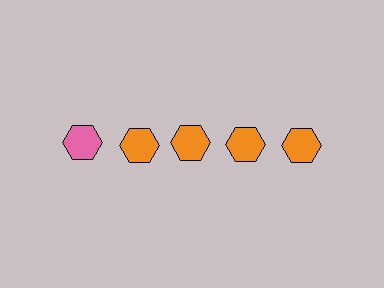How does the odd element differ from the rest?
It has a different color: pink instead of orange.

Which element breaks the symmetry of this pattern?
The pink hexagon in the top row, leftmost column breaks the symmetry. All other shapes are orange hexagons.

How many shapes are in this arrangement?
There are 5 shapes arranged in a grid pattern.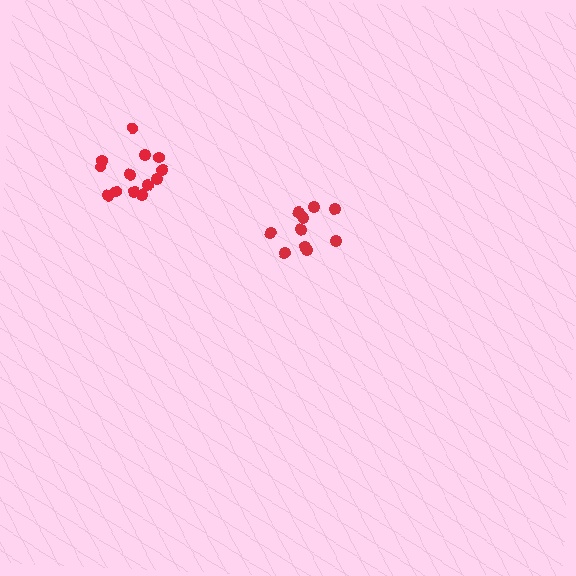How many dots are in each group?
Group 1: 10 dots, Group 2: 13 dots (23 total).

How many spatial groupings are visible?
There are 2 spatial groupings.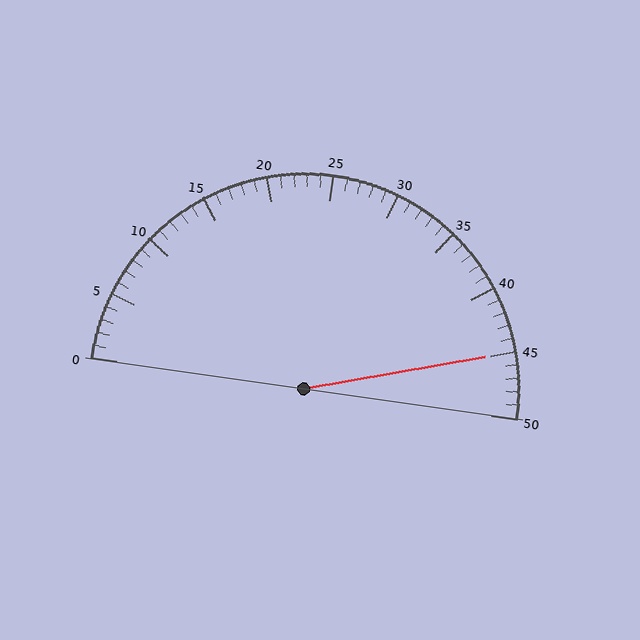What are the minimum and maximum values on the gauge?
The gauge ranges from 0 to 50.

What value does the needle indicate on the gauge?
The needle indicates approximately 45.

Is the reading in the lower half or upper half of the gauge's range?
The reading is in the upper half of the range (0 to 50).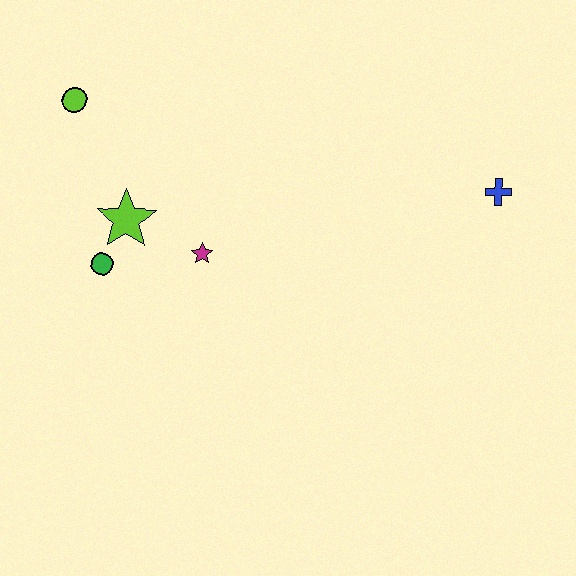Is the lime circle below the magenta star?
No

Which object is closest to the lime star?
The green circle is closest to the lime star.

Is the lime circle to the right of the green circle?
No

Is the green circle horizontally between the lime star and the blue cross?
No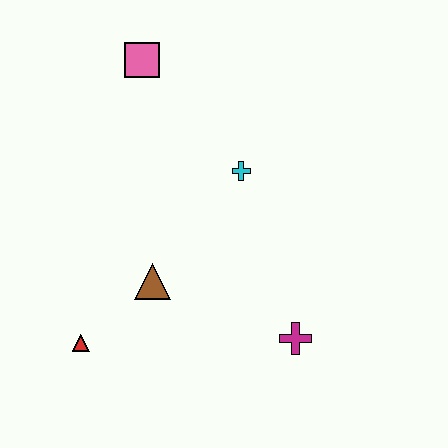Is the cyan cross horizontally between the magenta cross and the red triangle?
Yes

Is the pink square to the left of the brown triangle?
Yes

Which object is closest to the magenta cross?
The brown triangle is closest to the magenta cross.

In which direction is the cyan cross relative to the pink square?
The cyan cross is below the pink square.